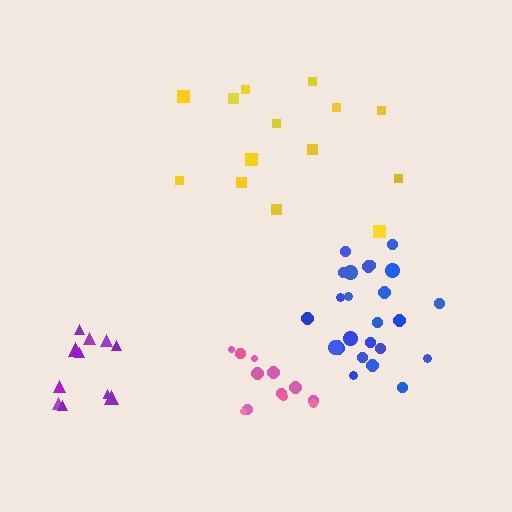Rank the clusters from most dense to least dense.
pink, blue, purple, yellow.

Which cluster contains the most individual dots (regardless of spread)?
Blue (25).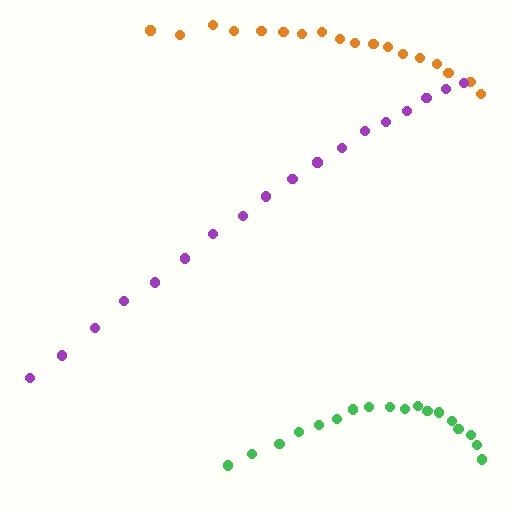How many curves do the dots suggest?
There are 3 distinct paths.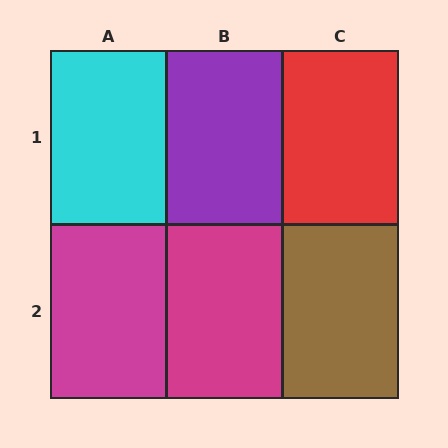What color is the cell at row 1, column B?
Purple.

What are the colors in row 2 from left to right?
Magenta, magenta, brown.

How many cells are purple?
1 cell is purple.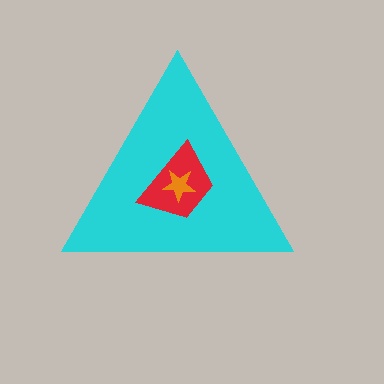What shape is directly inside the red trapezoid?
The orange star.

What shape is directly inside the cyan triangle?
The red trapezoid.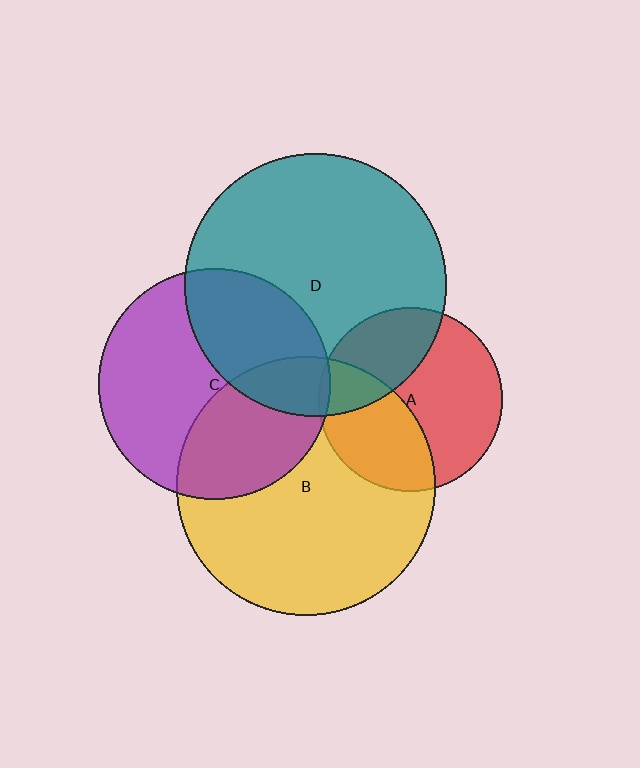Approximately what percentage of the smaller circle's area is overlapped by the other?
Approximately 35%.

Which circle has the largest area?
Circle D (teal).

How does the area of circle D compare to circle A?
Approximately 2.0 times.